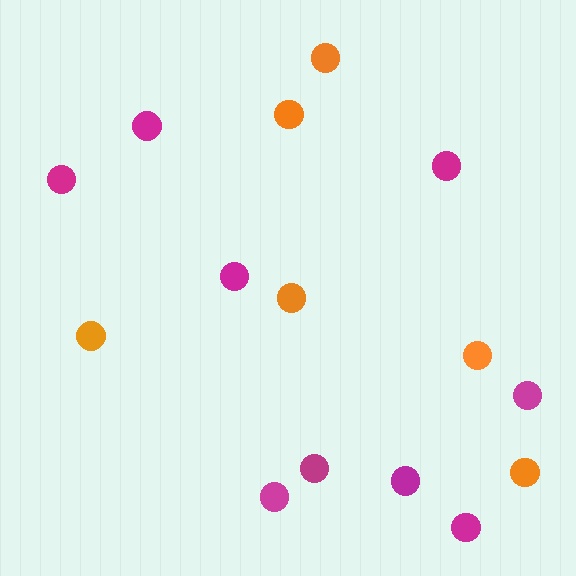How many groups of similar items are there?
There are 2 groups: one group of orange circles (6) and one group of magenta circles (9).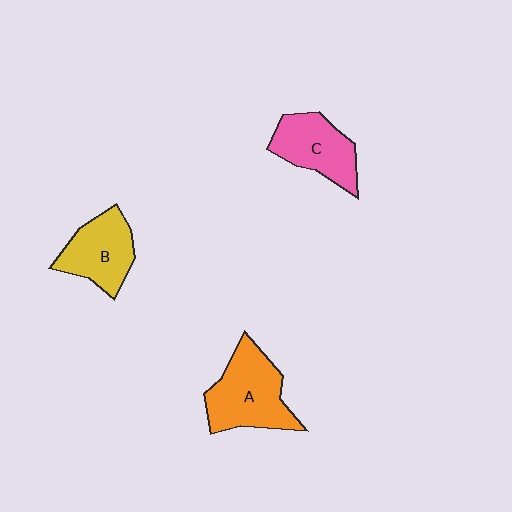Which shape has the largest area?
Shape A (orange).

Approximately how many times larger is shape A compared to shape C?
Approximately 1.3 times.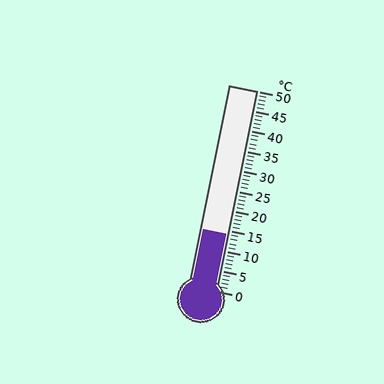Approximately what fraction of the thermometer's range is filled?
The thermometer is filled to approximately 30% of its range.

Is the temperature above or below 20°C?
The temperature is below 20°C.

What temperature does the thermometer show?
The thermometer shows approximately 14°C.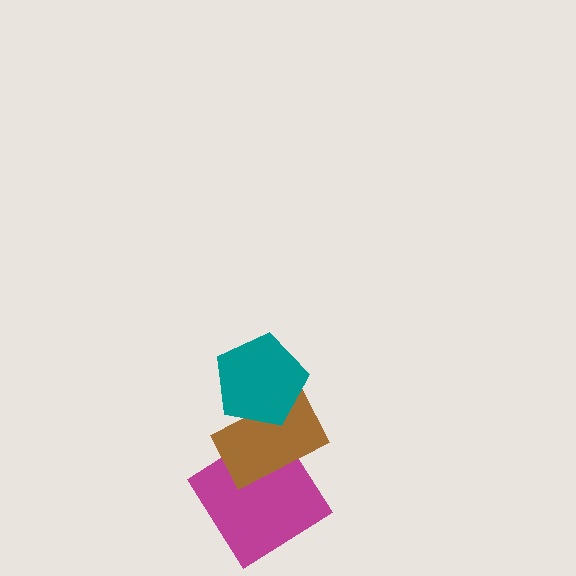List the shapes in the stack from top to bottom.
From top to bottom: the teal pentagon, the brown rectangle, the magenta diamond.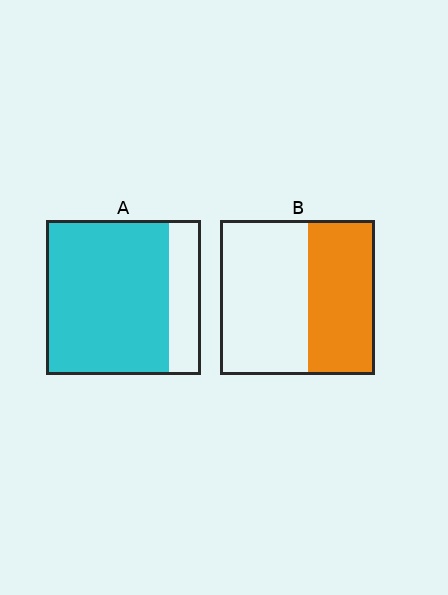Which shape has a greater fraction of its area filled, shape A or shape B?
Shape A.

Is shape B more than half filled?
No.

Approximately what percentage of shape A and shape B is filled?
A is approximately 80% and B is approximately 45%.